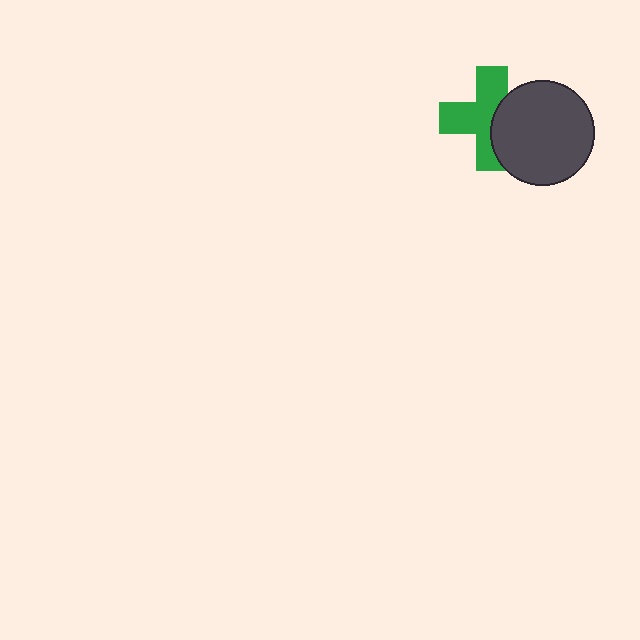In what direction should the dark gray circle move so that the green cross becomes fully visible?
The dark gray circle should move right. That is the shortest direction to clear the overlap and leave the green cross fully visible.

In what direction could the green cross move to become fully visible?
The green cross could move left. That would shift it out from behind the dark gray circle entirely.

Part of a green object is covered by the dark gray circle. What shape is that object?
It is a cross.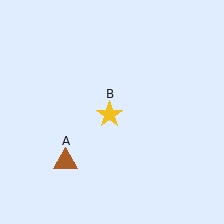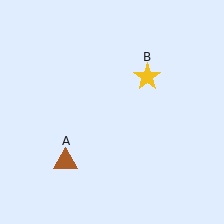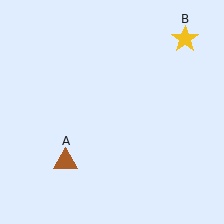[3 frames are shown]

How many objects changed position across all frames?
1 object changed position: yellow star (object B).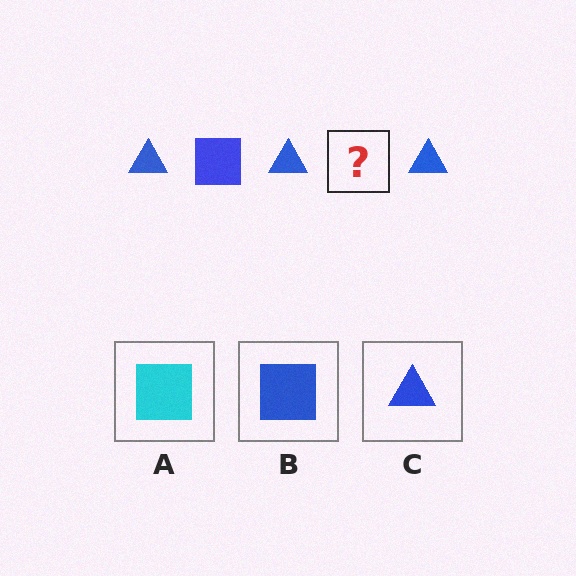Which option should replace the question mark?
Option B.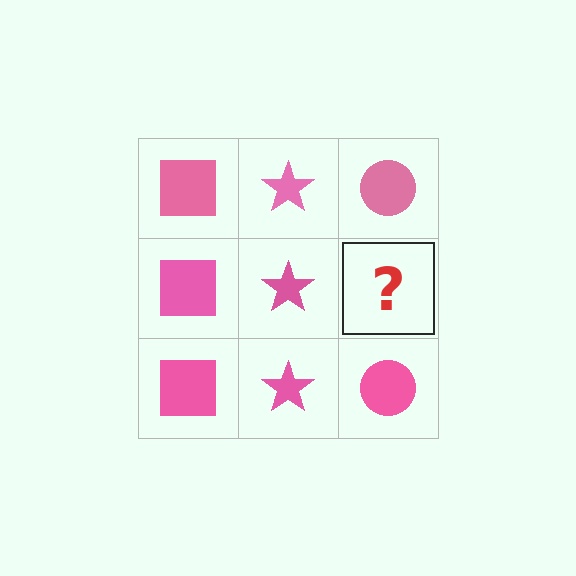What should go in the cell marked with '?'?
The missing cell should contain a pink circle.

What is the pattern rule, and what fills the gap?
The rule is that each column has a consistent shape. The gap should be filled with a pink circle.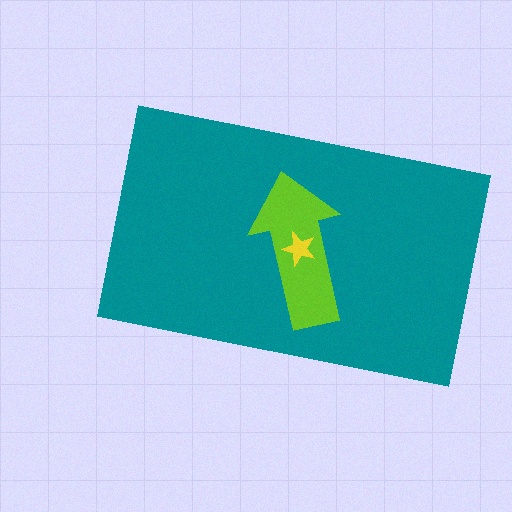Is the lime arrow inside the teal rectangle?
Yes.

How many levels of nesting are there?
3.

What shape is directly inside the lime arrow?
The yellow star.